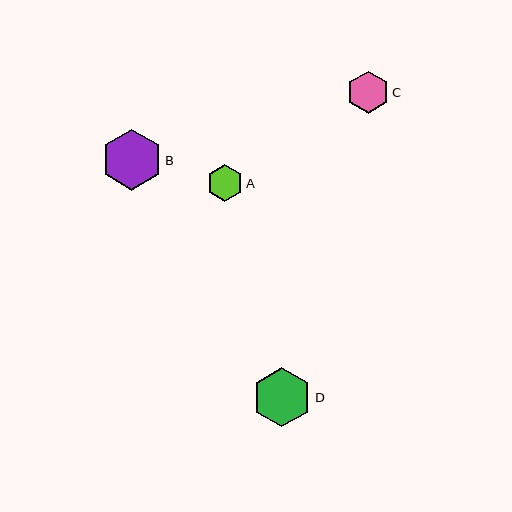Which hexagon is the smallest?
Hexagon A is the smallest with a size of approximately 36 pixels.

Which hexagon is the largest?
Hexagon B is the largest with a size of approximately 61 pixels.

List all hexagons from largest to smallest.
From largest to smallest: B, D, C, A.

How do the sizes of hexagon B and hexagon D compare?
Hexagon B and hexagon D are approximately the same size.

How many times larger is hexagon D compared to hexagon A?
Hexagon D is approximately 1.6 times the size of hexagon A.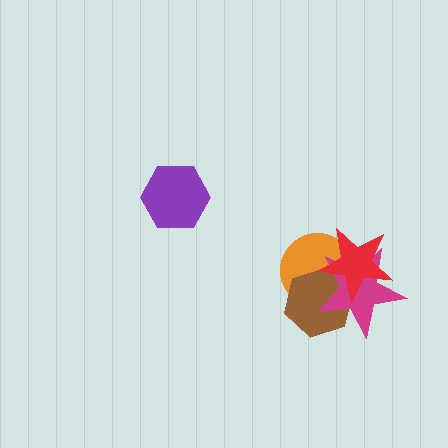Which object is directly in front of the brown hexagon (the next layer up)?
The magenta star is directly in front of the brown hexagon.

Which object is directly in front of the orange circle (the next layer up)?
The brown hexagon is directly in front of the orange circle.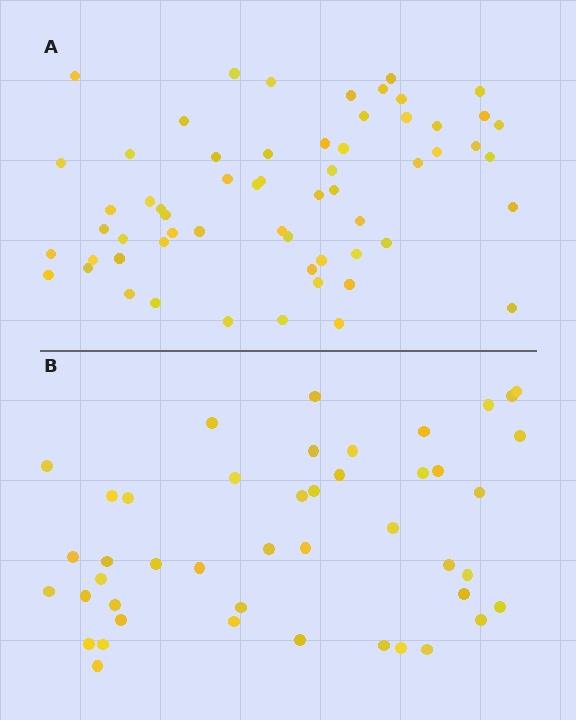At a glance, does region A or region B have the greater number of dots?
Region A (the top region) has more dots.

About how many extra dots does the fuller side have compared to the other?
Region A has approximately 15 more dots than region B.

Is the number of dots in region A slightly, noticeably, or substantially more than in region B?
Region A has noticeably more, but not dramatically so. The ratio is roughly 1.3 to 1.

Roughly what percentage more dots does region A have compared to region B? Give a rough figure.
About 35% more.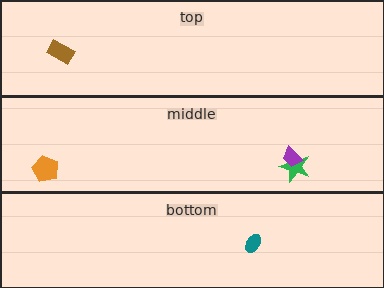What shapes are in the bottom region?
The teal ellipse.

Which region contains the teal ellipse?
The bottom region.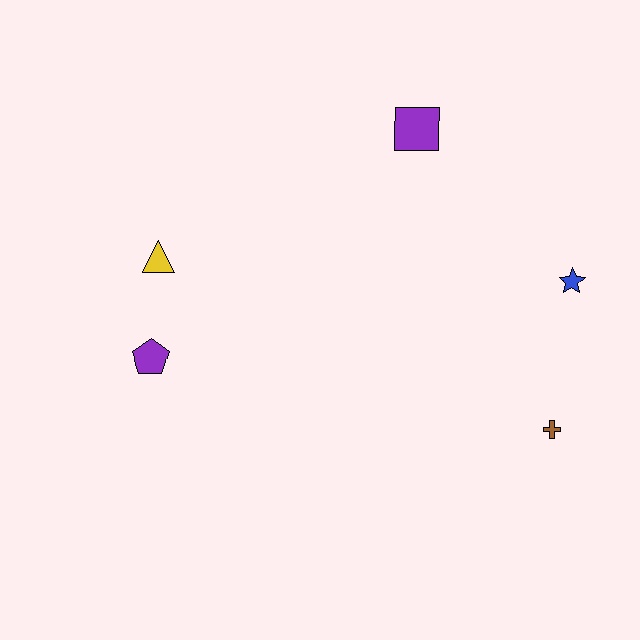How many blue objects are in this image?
There is 1 blue object.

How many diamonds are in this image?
There are no diamonds.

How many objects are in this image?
There are 5 objects.